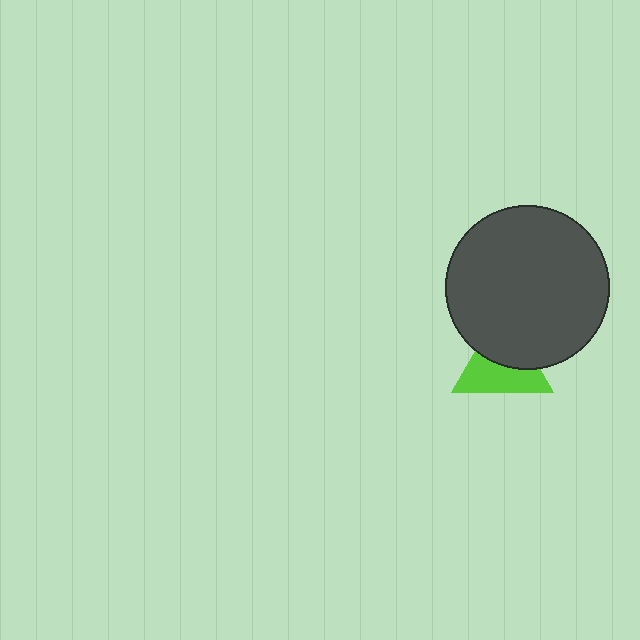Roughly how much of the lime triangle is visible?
About half of it is visible (roughly 55%).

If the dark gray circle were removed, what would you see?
You would see the complete lime triangle.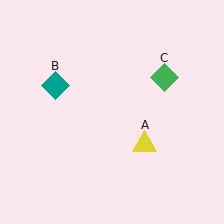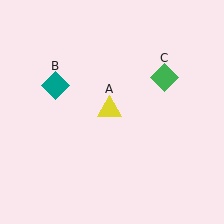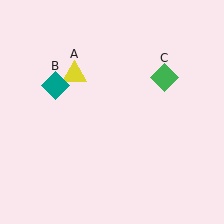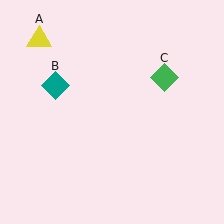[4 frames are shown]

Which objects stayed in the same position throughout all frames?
Teal diamond (object B) and green diamond (object C) remained stationary.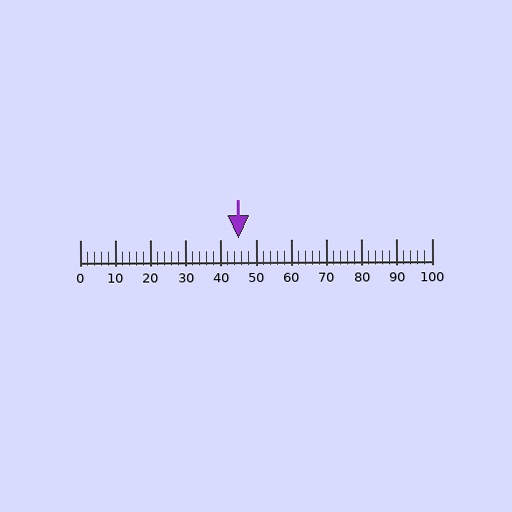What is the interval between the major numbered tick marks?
The major tick marks are spaced 10 units apart.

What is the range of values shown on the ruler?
The ruler shows values from 0 to 100.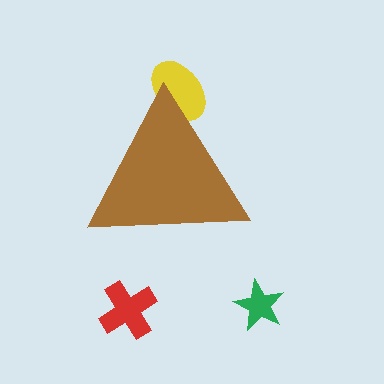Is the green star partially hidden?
No, the green star is fully visible.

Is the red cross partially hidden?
No, the red cross is fully visible.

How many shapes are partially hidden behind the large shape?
1 shape is partially hidden.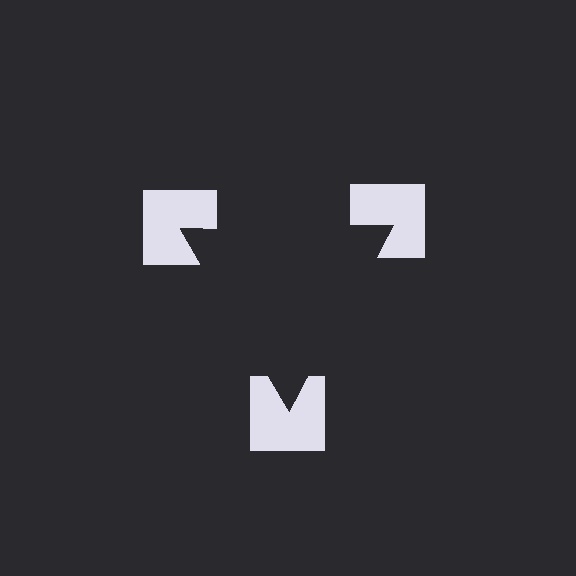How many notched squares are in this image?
There are 3 — one at each vertex of the illusory triangle.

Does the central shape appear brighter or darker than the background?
It typically appears slightly darker than the background, even though no actual brightness change is drawn.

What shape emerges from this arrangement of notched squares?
An illusory triangle — its edges are inferred from the aligned wedge cuts in the notched squares, not physically drawn.